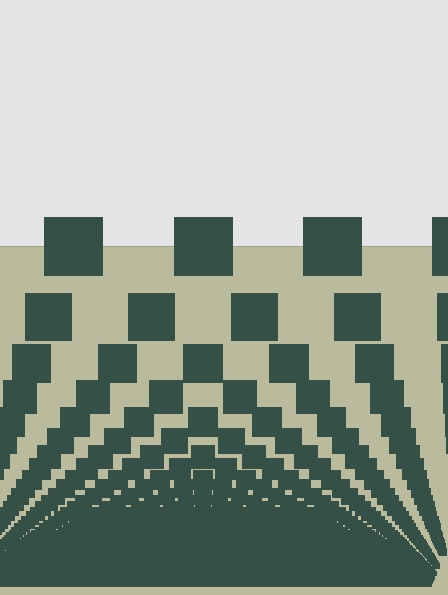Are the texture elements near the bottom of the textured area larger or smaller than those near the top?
Smaller. The gradient is inverted — elements near the bottom are smaller and denser.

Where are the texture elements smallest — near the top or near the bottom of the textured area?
Near the bottom.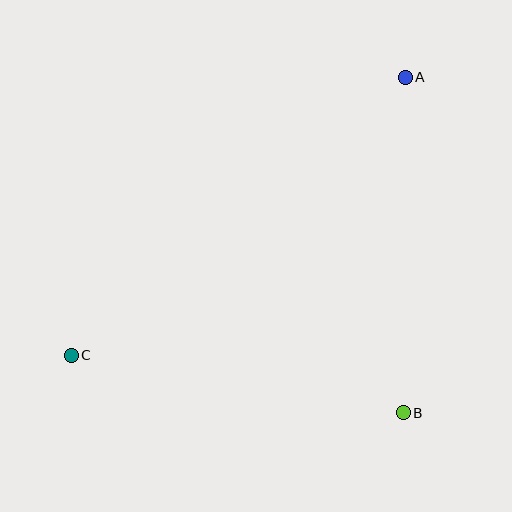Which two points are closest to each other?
Points A and B are closest to each other.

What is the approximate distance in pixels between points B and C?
The distance between B and C is approximately 337 pixels.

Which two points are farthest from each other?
Points A and C are farthest from each other.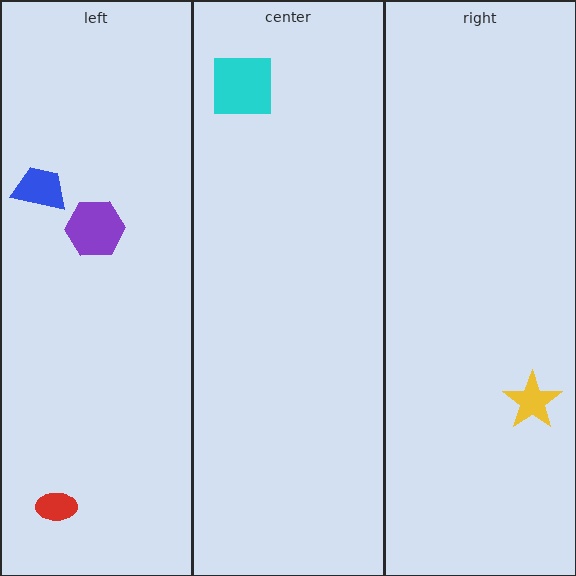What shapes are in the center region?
The cyan square.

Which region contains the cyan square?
The center region.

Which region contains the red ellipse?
The left region.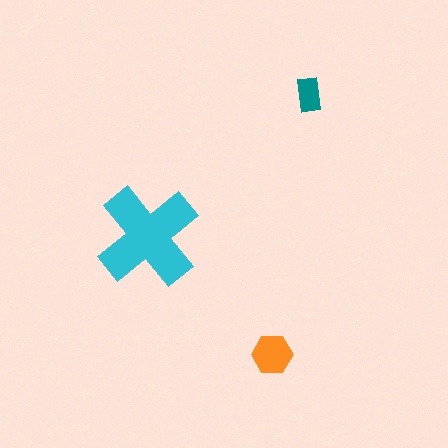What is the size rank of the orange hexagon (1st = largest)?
2nd.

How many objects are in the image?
There are 3 objects in the image.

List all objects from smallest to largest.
The teal rectangle, the orange hexagon, the cyan cross.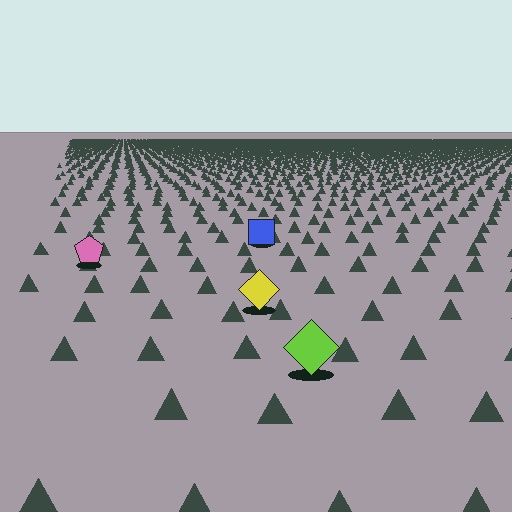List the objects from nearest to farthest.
From nearest to farthest: the lime diamond, the yellow diamond, the pink pentagon, the blue square.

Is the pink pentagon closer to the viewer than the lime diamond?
No. The lime diamond is closer — you can tell from the texture gradient: the ground texture is coarser near it.